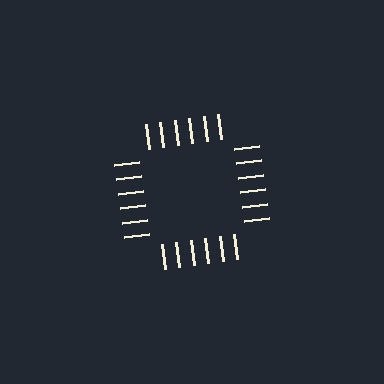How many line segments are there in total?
24 — 6 along each of the 4 edges.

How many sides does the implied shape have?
4 sides — the line-ends trace a square.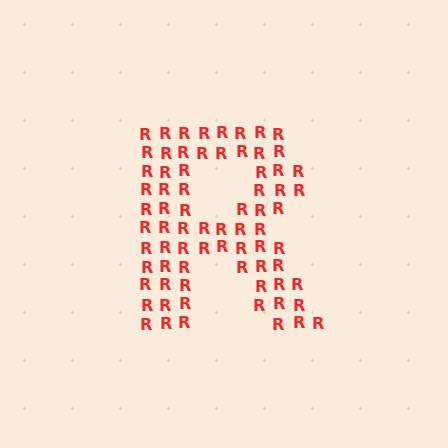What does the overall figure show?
The overall figure shows the letter R.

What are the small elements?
The small elements are letter R's.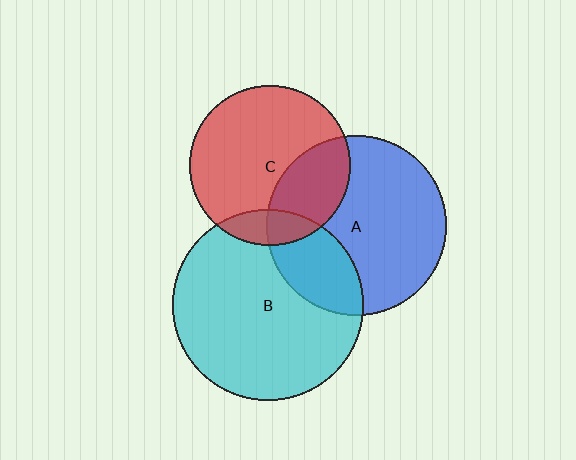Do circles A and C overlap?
Yes.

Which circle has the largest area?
Circle B (cyan).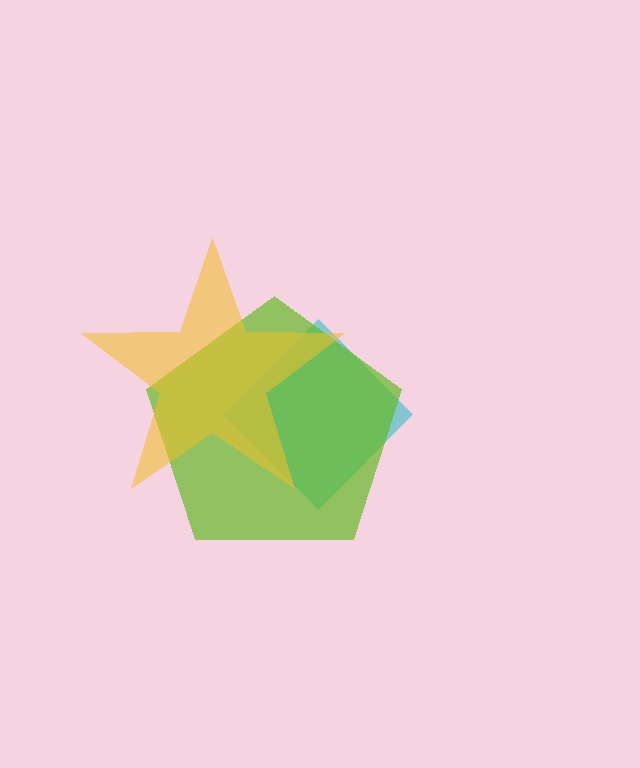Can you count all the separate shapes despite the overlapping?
Yes, there are 3 separate shapes.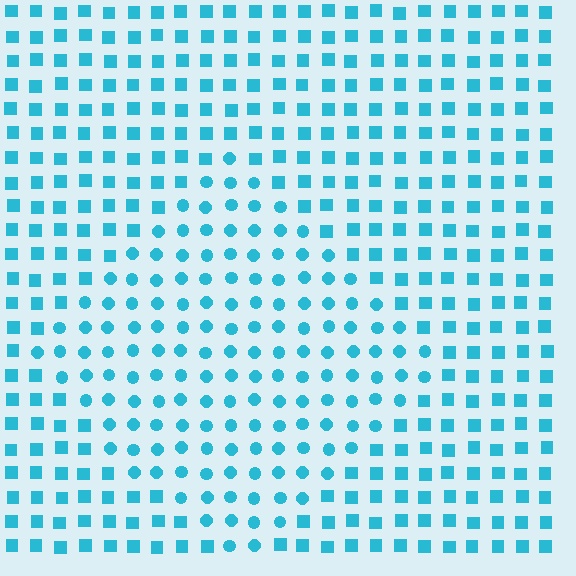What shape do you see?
I see a diamond.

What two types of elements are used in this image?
The image uses circles inside the diamond region and squares outside it.